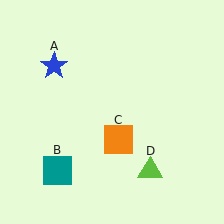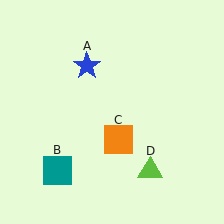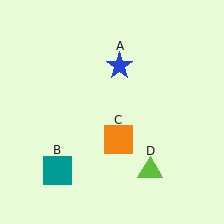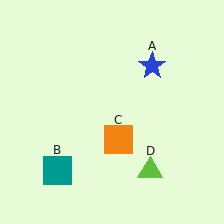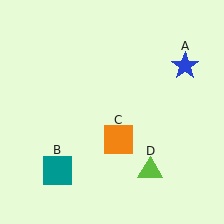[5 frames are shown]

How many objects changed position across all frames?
1 object changed position: blue star (object A).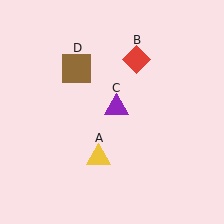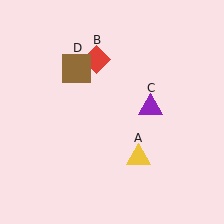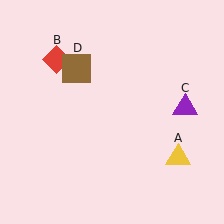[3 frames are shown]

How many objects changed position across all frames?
3 objects changed position: yellow triangle (object A), red diamond (object B), purple triangle (object C).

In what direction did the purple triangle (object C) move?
The purple triangle (object C) moved right.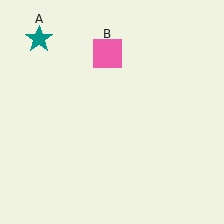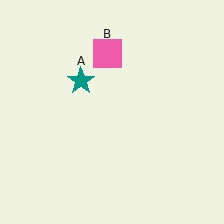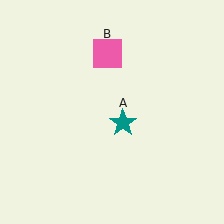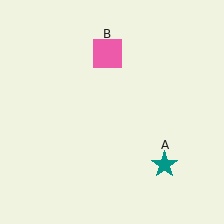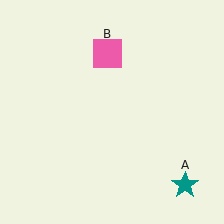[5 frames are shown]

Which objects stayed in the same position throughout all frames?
Pink square (object B) remained stationary.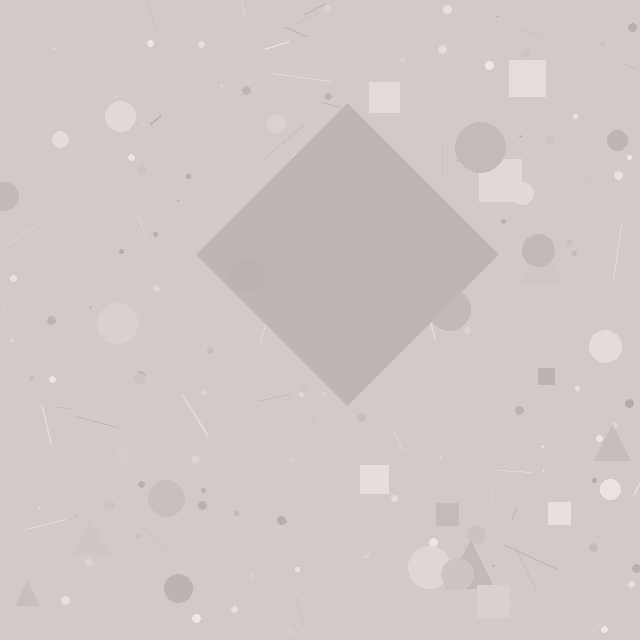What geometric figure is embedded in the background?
A diamond is embedded in the background.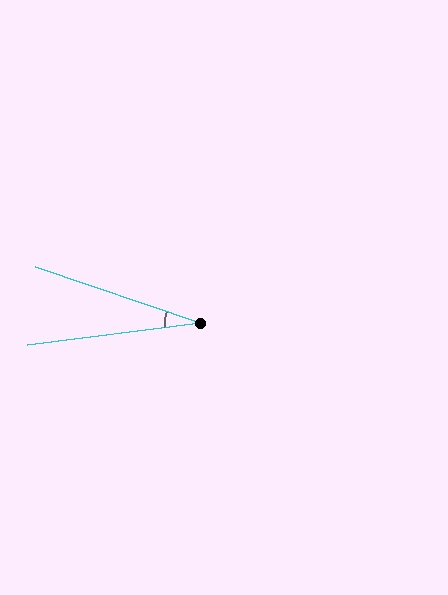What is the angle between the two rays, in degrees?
Approximately 26 degrees.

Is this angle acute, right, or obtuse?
It is acute.